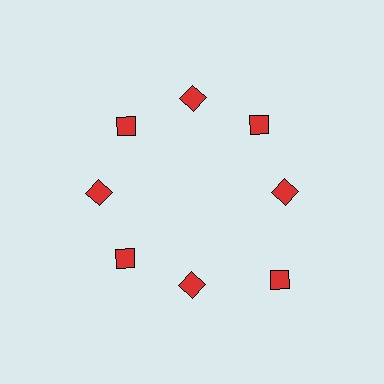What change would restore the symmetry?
The symmetry would be restored by moving it inward, back onto the ring so that all 8 diamonds sit at equal angles and equal distance from the center.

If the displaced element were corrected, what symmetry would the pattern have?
It would have 8-fold rotational symmetry — the pattern would map onto itself every 45 degrees.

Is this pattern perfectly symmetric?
No. The 8 red diamonds are arranged in a ring, but one element near the 4 o'clock position is pushed outward from the center, breaking the 8-fold rotational symmetry.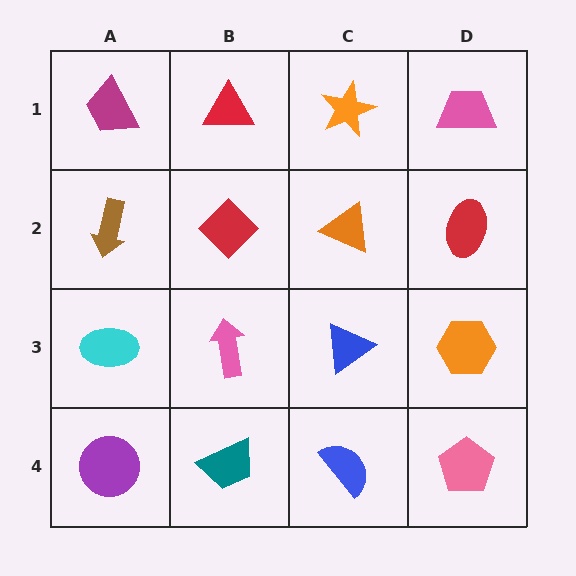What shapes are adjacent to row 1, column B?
A red diamond (row 2, column B), a magenta trapezoid (row 1, column A), an orange star (row 1, column C).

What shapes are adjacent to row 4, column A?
A cyan ellipse (row 3, column A), a teal trapezoid (row 4, column B).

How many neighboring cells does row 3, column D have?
3.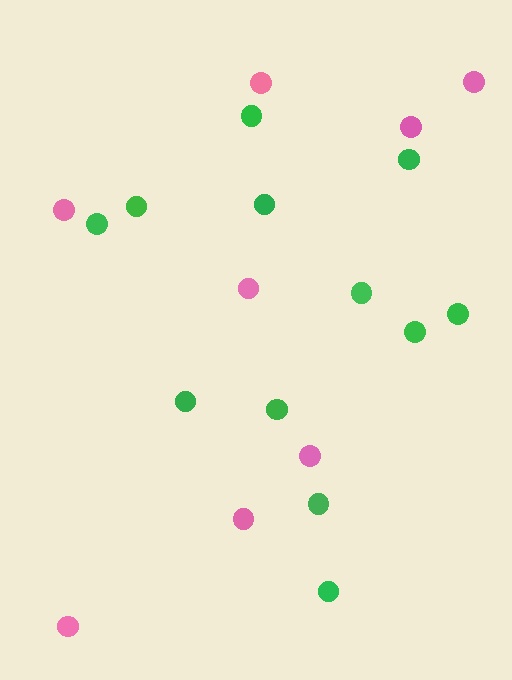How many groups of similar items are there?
There are 2 groups: one group of pink circles (8) and one group of green circles (12).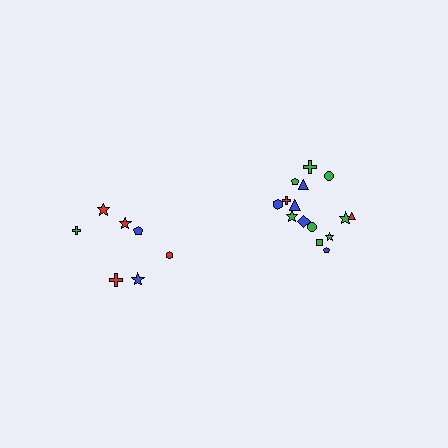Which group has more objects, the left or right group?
The right group.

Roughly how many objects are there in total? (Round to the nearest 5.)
Roughly 20 objects in total.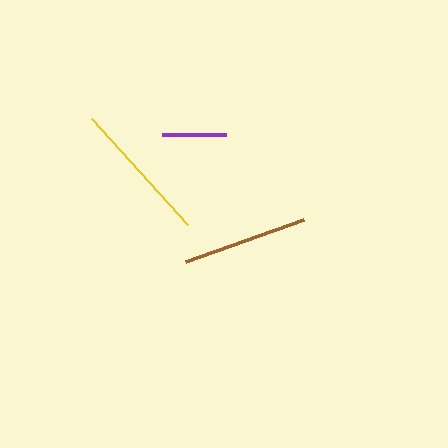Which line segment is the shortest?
The purple line is the shortest at approximately 64 pixels.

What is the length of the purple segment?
The purple segment is approximately 64 pixels long.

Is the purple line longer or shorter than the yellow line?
The yellow line is longer than the purple line.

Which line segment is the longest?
The yellow line is the longest at approximately 143 pixels.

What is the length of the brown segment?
The brown segment is approximately 125 pixels long.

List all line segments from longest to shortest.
From longest to shortest: yellow, brown, purple.